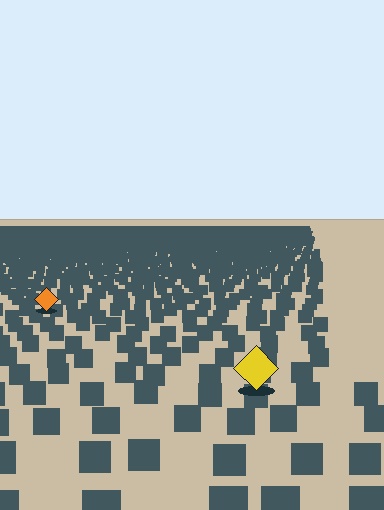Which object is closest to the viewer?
The yellow diamond is closest. The texture marks near it are larger and more spread out.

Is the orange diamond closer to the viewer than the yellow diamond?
No. The yellow diamond is closer — you can tell from the texture gradient: the ground texture is coarser near it.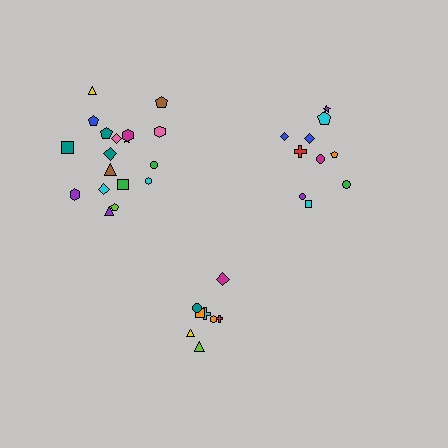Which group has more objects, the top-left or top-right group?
The top-left group.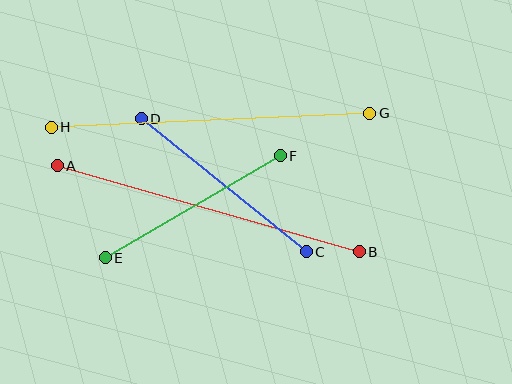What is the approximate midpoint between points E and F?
The midpoint is at approximately (193, 207) pixels.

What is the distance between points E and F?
The distance is approximately 203 pixels.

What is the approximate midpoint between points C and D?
The midpoint is at approximately (224, 185) pixels.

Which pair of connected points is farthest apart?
Points G and H are farthest apart.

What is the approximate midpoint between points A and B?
The midpoint is at approximately (208, 209) pixels.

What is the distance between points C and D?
The distance is approximately 212 pixels.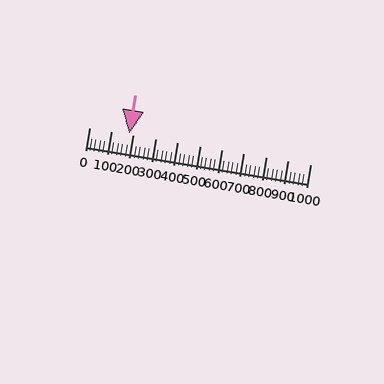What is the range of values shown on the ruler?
The ruler shows values from 0 to 1000.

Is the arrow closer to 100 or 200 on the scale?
The arrow is closer to 200.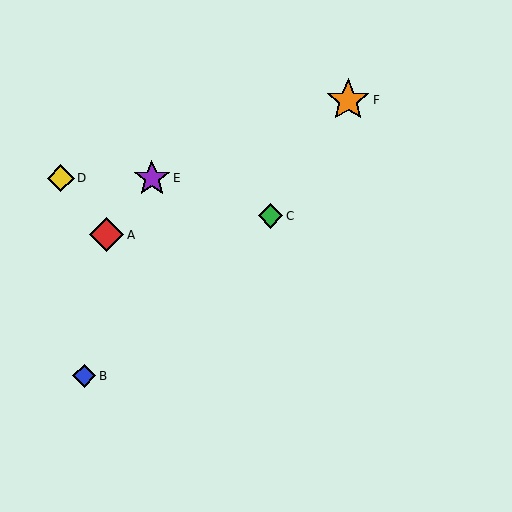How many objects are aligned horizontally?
2 objects (D, E) are aligned horizontally.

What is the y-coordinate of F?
Object F is at y≈100.